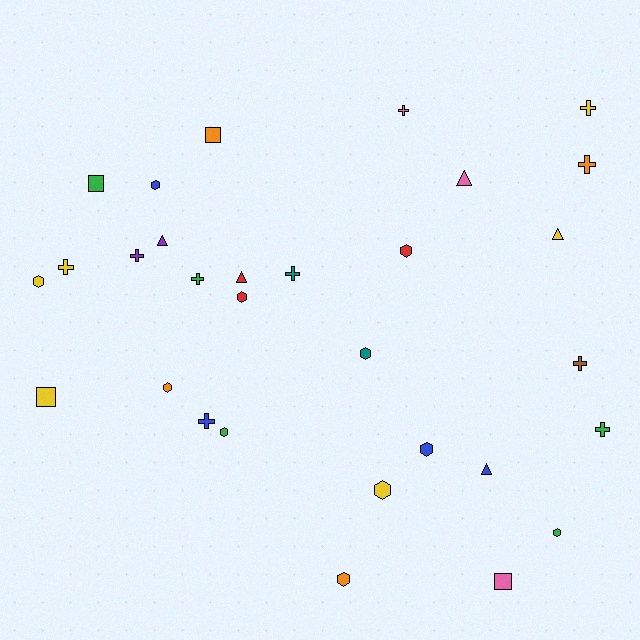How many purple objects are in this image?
There are 2 purple objects.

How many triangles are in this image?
There are 5 triangles.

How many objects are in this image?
There are 30 objects.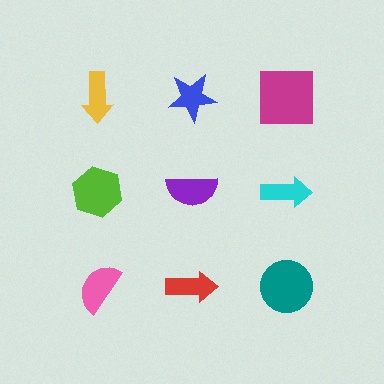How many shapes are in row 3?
3 shapes.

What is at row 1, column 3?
A magenta square.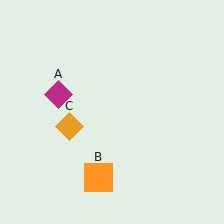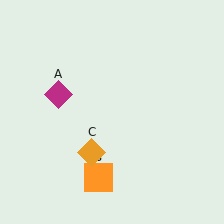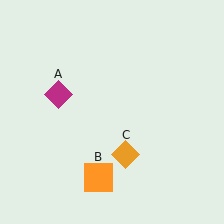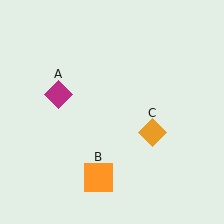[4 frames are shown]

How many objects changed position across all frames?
1 object changed position: orange diamond (object C).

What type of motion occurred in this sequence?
The orange diamond (object C) rotated counterclockwise around the center of the scene.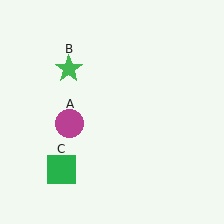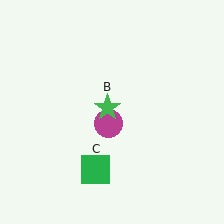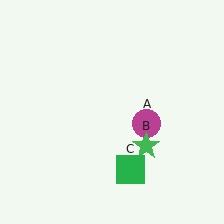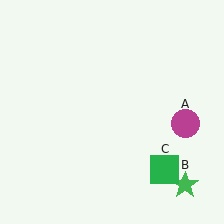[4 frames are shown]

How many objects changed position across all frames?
3 objects changed position: magenta circle (object A), green star (object B), green square (object C).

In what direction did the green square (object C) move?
The green square (object C) moved right.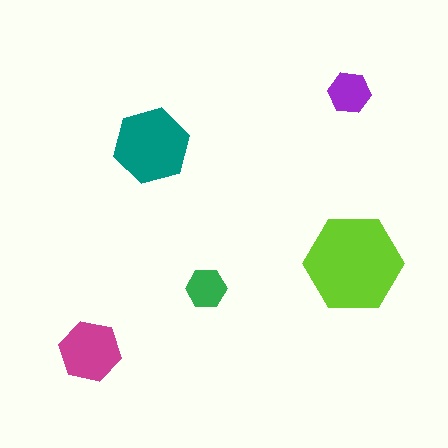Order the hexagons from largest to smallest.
the lime one, the teal one, the magenta one, the purple one, the green one.